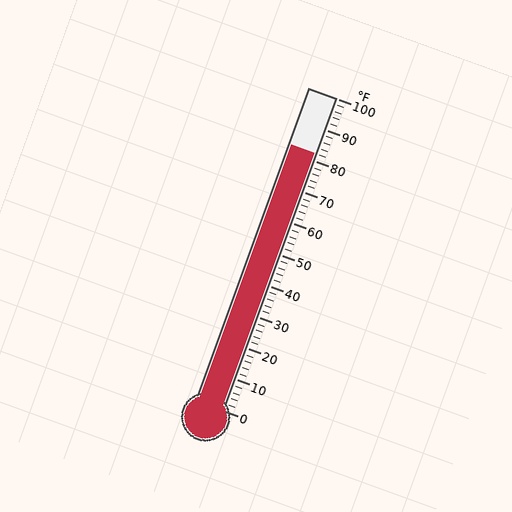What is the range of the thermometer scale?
The thermometer scale ranges from 0°F to 100°F.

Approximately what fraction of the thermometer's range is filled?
The thermometer is filled to approximately 80% of its range.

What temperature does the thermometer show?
The thermometer shows approximately 82°F.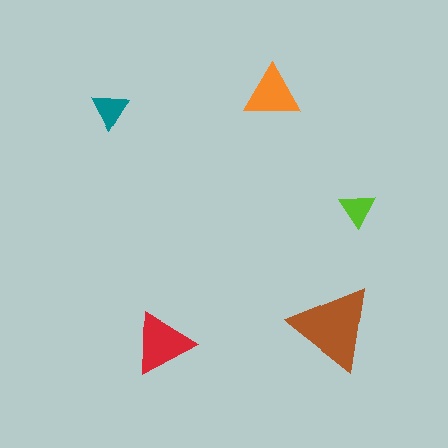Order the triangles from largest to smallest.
the brown one, the red one, the orange one, the teal one, the lime one.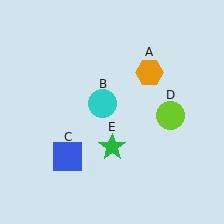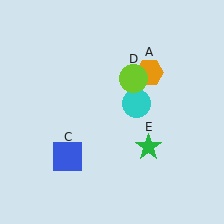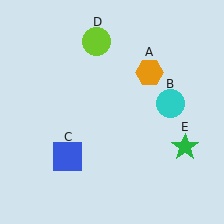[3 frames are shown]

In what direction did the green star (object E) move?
The green star (object E) moved right.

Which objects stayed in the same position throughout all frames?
Orange hexagon (object A) and blue square (object C) remained stationary.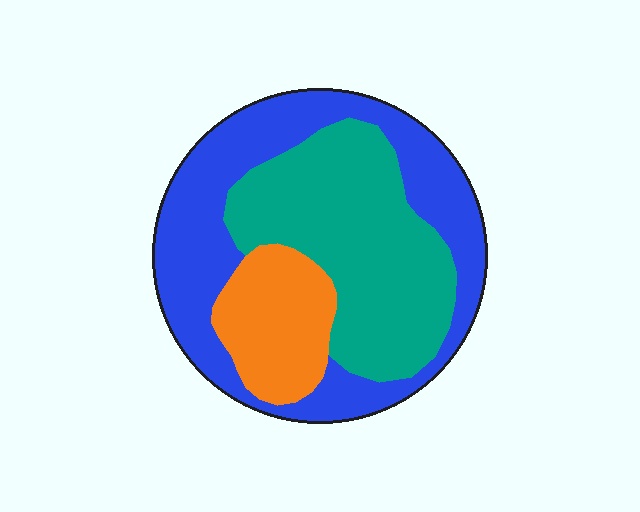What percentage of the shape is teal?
Teal takes up between a third and a half of the shape.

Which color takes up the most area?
Blue, at roughly 45%.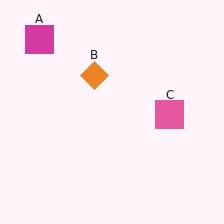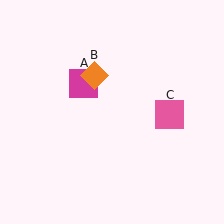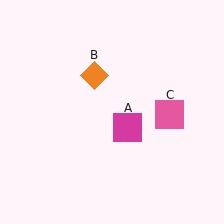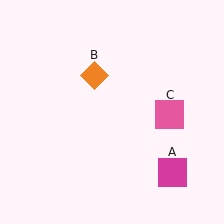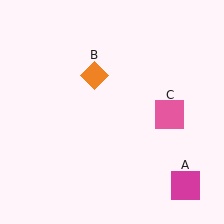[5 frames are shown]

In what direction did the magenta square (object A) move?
The magenta square (object A) moved down and to the right.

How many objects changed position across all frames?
1 object changed position: magenta square (object A).